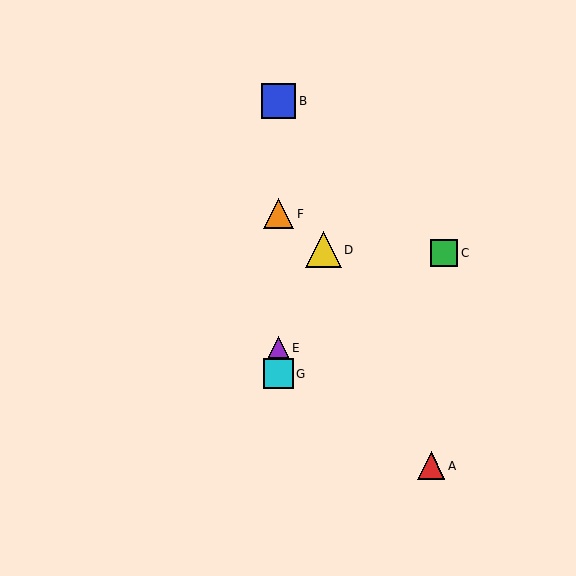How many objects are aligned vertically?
4 objects (B, E, F, G) are aligned vertically.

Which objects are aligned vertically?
Objects B, E, F, G are aligned vertically.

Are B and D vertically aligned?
No, B is at x≈279 and D is at x≈323.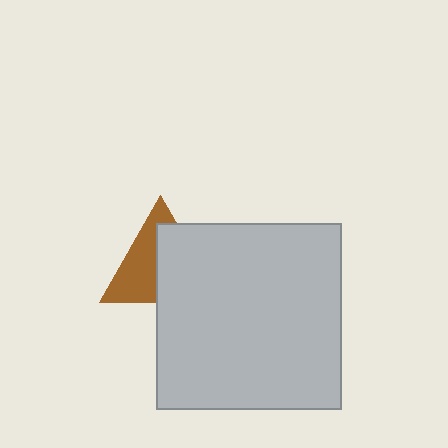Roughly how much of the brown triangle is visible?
About half of it is visible (roughly 47%).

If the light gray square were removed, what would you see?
You would see the complete brown triangle.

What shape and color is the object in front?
The object in front is a light gray square.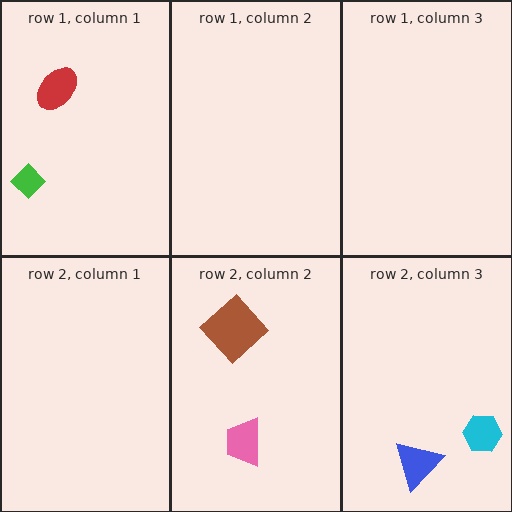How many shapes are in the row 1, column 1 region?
2.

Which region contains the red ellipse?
The row 1, column 1 region.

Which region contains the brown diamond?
The row 2, column 2 region.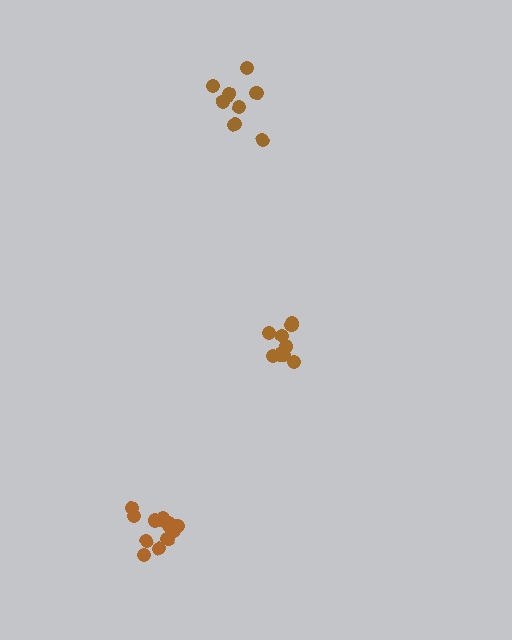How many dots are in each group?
Group 1: 9 dots, Group 2: 13 dots, Group 3: 8 dots (30 total).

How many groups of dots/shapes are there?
There are 3 groups.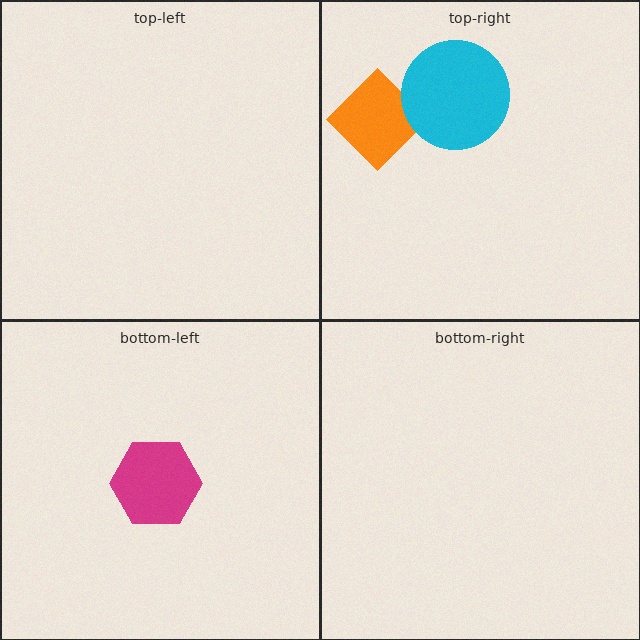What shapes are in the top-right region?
The orange diamond, the cyan circle.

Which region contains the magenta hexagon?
The bottom-left region.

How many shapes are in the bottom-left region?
1.